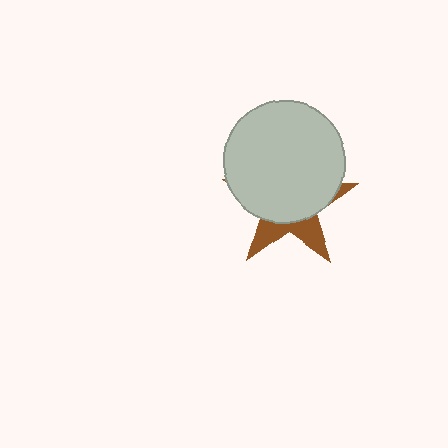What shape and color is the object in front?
The object in front is a light gray circle.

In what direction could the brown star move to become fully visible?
The brown star could move down. That would shift it out from behind the light gray circle entirely.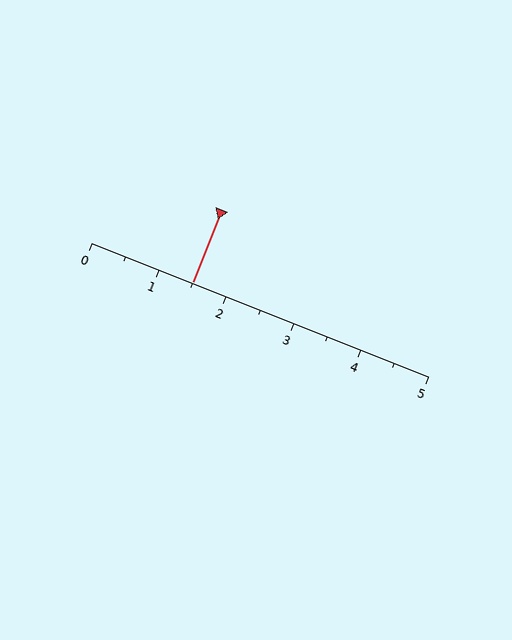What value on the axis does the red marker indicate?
The marker indicates approximately 1.5.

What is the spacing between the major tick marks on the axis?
The major ticks are spaced 1 apart.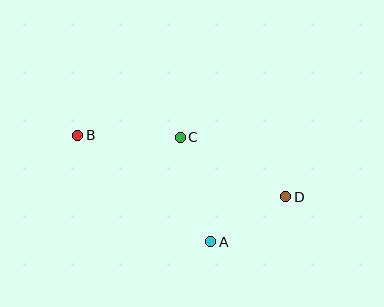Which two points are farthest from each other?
Points B and D are farthest from each other.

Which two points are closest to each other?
Points A and D are closest to each other.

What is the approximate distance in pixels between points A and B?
The distance between A and B is approximately 171 pixels.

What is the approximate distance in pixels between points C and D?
The distance between C and D is approximately 121 pixels.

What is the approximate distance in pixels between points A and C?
The distance between A and C is approximately 109 pixels.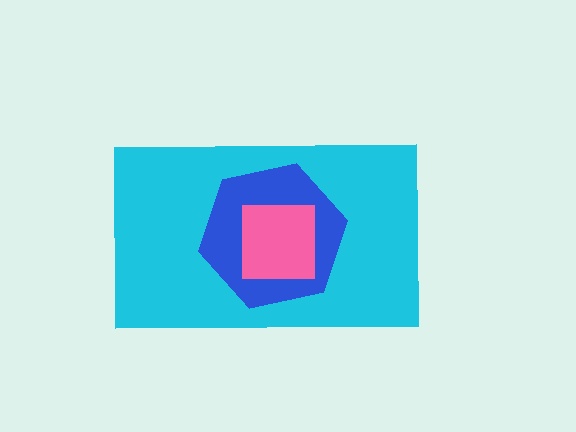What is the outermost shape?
The cyan rectangle.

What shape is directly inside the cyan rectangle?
The blue hexagon.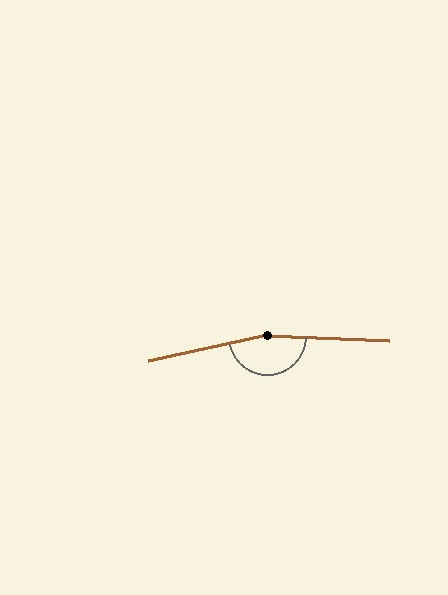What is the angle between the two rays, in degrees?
Approximately 166 degrees.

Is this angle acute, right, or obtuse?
It is obtuse.